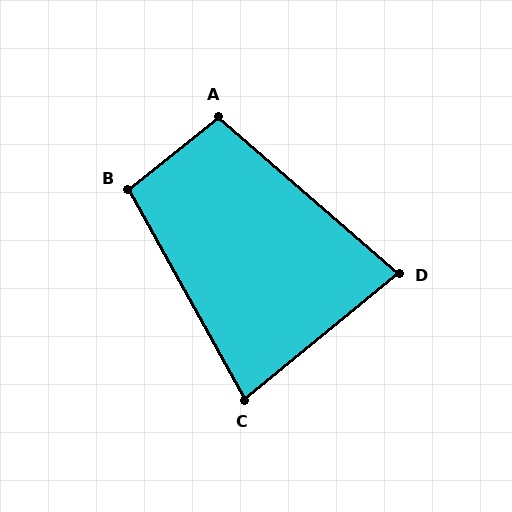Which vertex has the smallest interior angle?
C, at approximately 80 degrees.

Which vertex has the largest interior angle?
A, at approximately 100 degrees.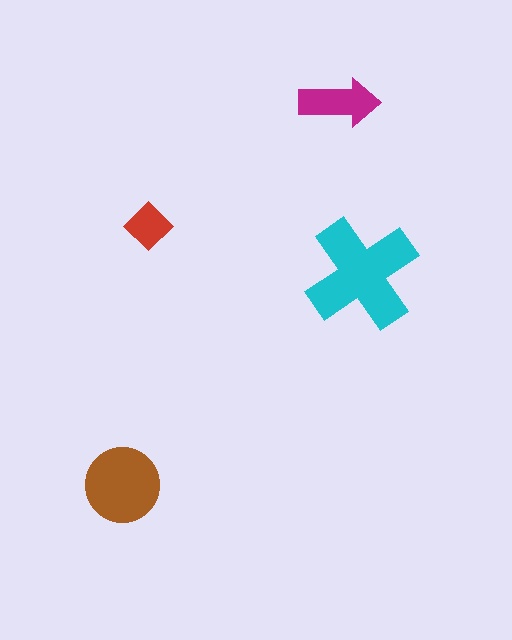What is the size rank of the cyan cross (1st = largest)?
1st.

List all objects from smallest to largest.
The red diamond, the magenta arrow, the brown circle, the cyan cross.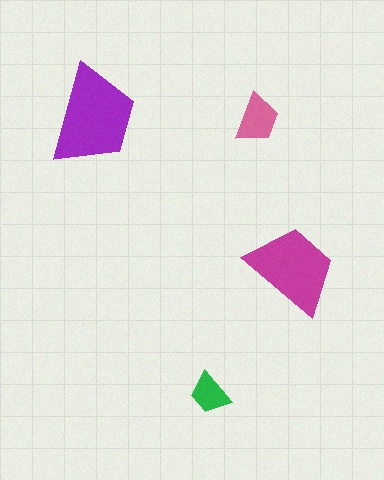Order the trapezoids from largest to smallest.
the purple one, the magenta one, the pink one, the green one.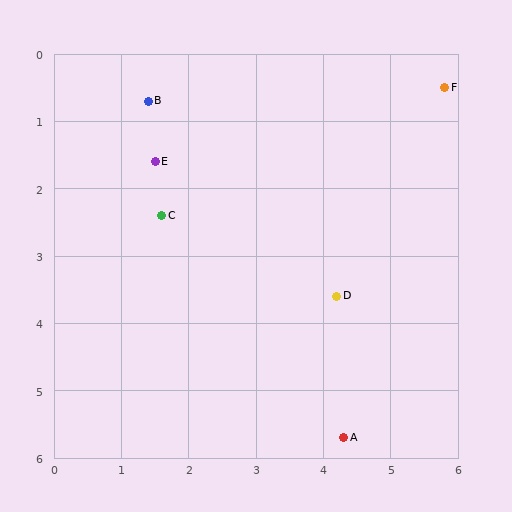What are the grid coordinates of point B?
Point B is at approximately (1.4, 0.7).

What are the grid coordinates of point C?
Point C is at approximately (1.6, 2.4).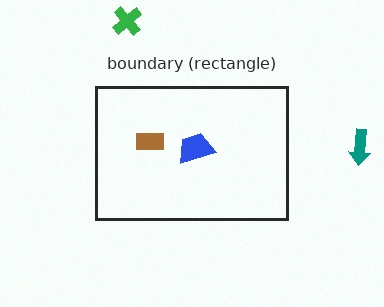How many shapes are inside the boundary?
2 inside, 2 outside.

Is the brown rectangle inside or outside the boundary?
Inside.